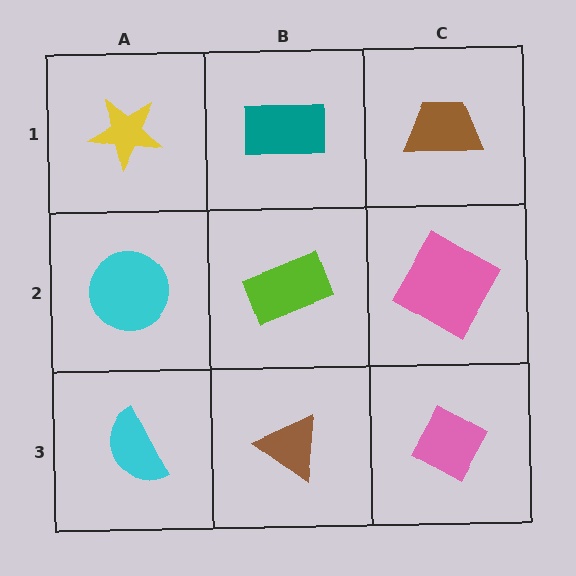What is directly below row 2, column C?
A pink diamond.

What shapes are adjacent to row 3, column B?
A lime rectangle (row 2, column B), a cyan semicircle (row 3, column A), a pink diamond (row 3, column C).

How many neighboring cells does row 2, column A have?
3.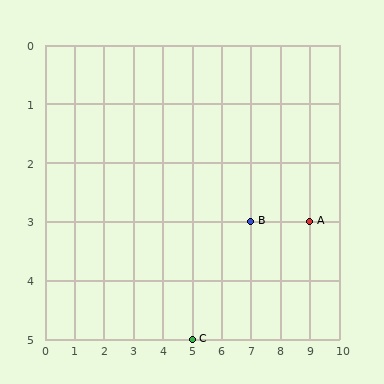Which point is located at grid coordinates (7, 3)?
Point B is at (7, 3).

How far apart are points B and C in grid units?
Points B and C are 2 columns and 2 rows apart (about 2.8 grid units diagonally).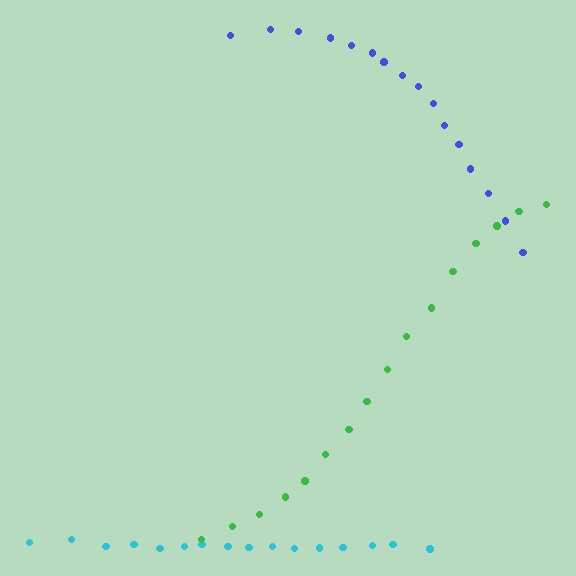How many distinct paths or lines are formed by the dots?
There are 3 distinct paths.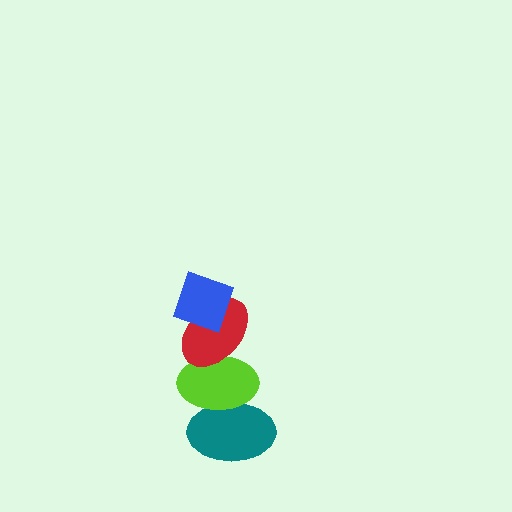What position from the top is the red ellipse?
The red ellipse is 2nd from the top.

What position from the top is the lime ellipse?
The lime ellipse is 3rd from the top.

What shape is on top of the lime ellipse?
The red ellipse is on top of the lime ellipse.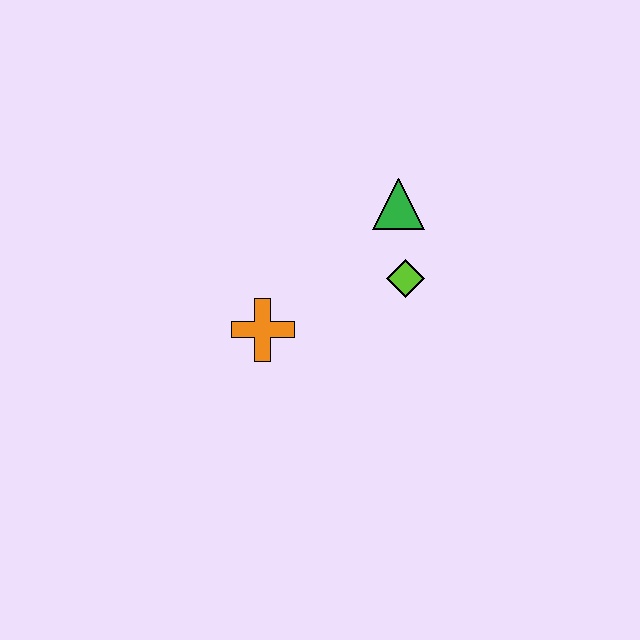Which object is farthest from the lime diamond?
The orange cross is farthest from the lime diamond.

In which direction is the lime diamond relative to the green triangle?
The lime diamond is below the green triangle.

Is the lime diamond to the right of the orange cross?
Yes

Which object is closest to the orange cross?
The lime diamond is closest to the orange cross.